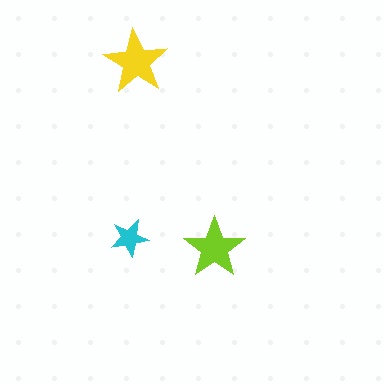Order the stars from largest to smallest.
the yellow one, the lime one, the cyan one.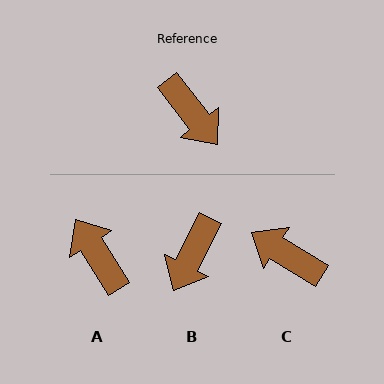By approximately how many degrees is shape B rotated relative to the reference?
Approximately 65 degrees clockwise.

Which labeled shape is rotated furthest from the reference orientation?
A, about 174 degrees away.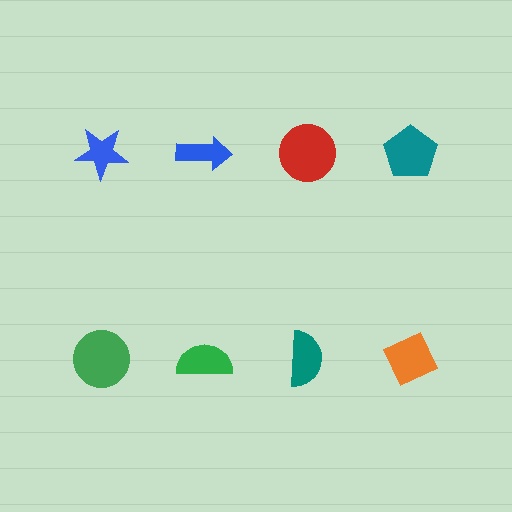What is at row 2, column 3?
A teal semicircle.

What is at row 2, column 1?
A green circle.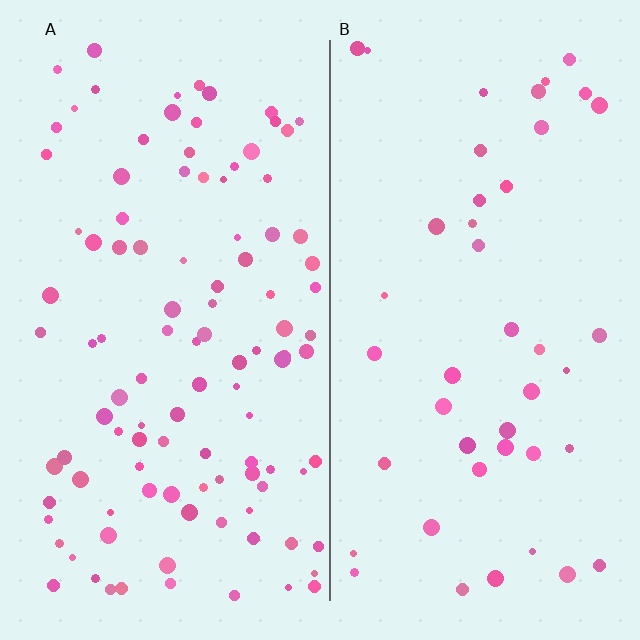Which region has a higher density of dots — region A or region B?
A (the left).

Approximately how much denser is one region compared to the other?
Approximately 2.4× — region A over region B.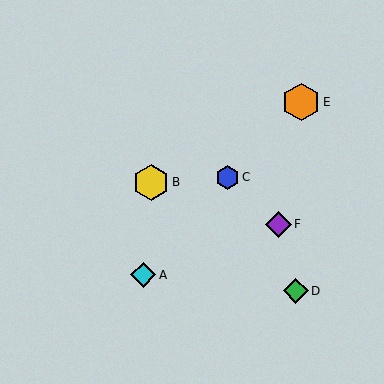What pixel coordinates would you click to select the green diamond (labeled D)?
Click at (296, 291) to select the green diamond D.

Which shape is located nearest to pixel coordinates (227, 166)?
The blue hexagon (labeled C) at (227, 177) is nearest to that location.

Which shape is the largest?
The orange hexagon (labeled E) is the largest.